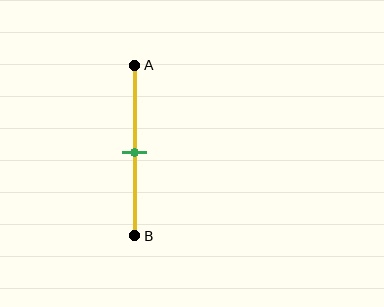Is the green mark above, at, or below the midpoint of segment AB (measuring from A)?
The green mark is approximately at the midpoint of segment AB.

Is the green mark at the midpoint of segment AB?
Yes, the mark is approximately at the midpoint.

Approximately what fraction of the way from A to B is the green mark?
The green mark is approximately 50% of the way from A to B.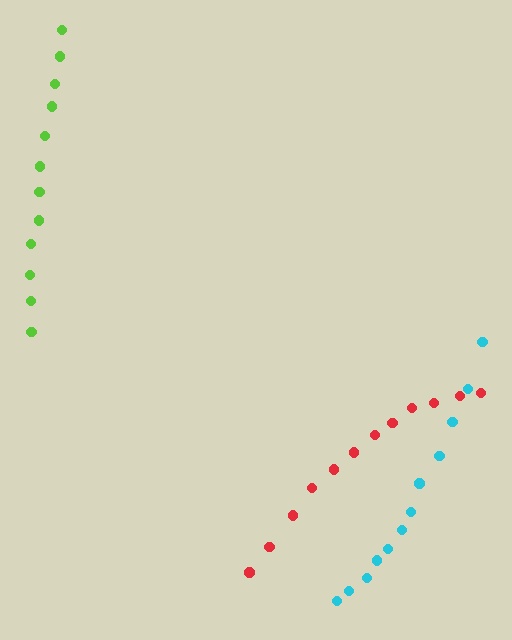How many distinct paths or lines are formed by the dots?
There are 3 distinct paths.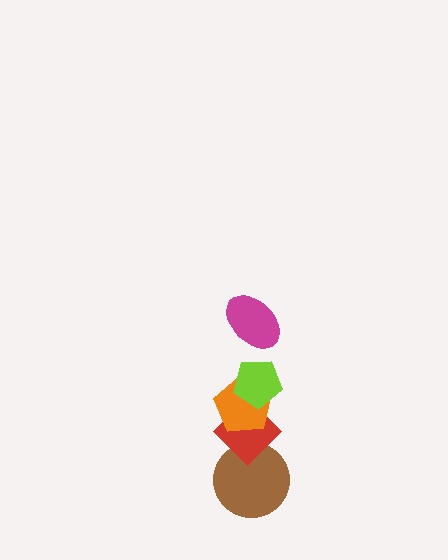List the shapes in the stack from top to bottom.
From top to bottom: the magenta ellipse, the lime pentagon, the orange pentagon, the red diamond, the brown circle.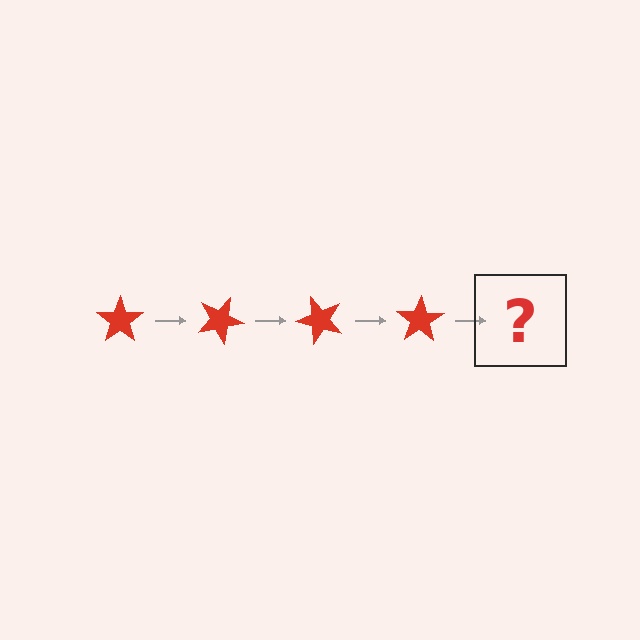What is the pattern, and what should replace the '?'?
The pattern is that the star rotates 25 degrees each step. The '?' should be a red star rotated 100 degrees.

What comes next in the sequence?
The next element should be a red star rotated 100 degrees.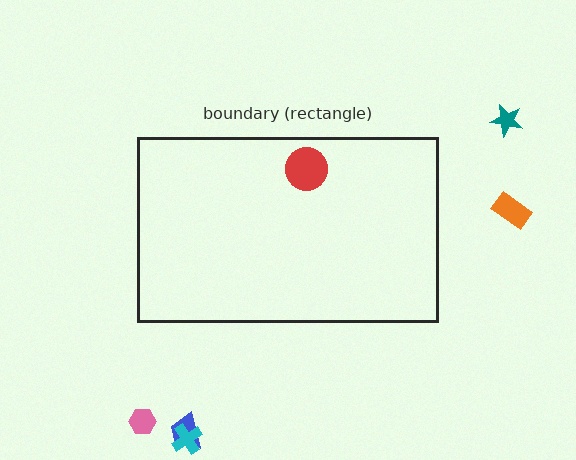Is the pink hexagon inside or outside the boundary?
Outside.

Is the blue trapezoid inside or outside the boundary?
Outside.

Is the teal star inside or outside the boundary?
Outside.